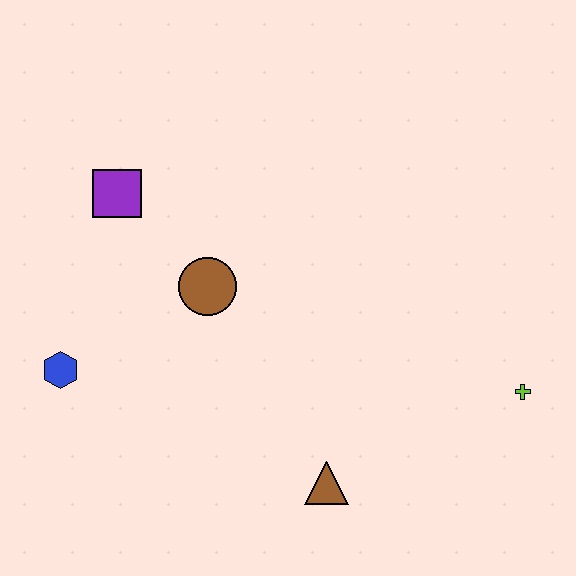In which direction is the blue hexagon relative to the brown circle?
The blue hexagon is to the left of the brown circle.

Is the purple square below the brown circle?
No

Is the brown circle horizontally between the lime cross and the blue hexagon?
Yes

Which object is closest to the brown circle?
The purple square is closest to the brown circle.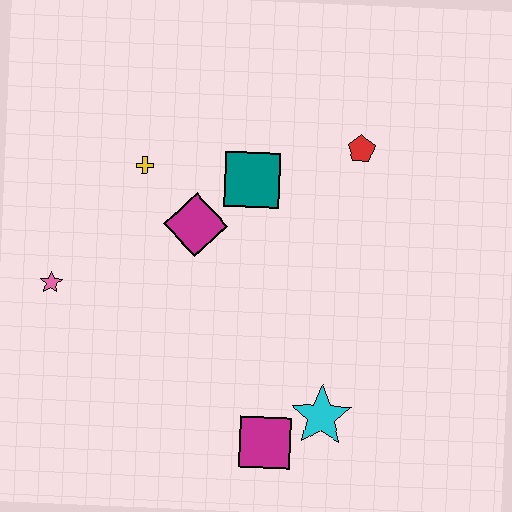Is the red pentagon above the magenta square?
Yes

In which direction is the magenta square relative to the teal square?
The magenta square is below the teal square.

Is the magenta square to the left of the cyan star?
Yes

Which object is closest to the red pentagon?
The teal square is closest to the red pentagon.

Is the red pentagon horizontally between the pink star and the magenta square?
No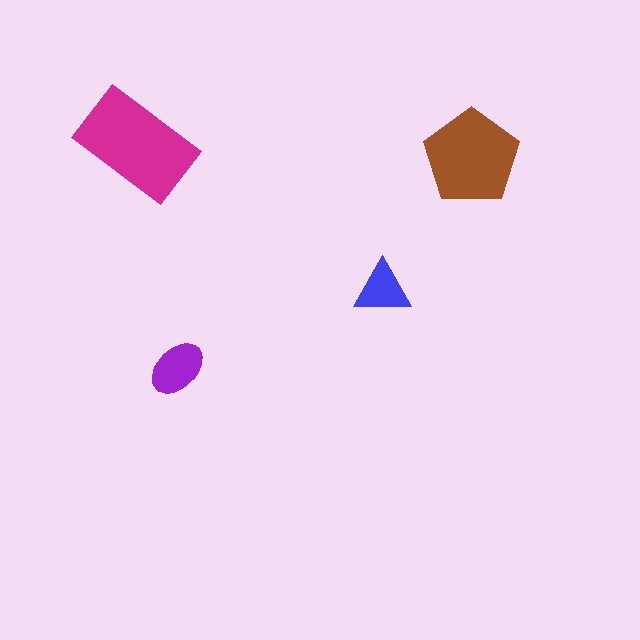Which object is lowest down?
The purple ellipse is bottommost.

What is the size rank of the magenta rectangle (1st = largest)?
1st.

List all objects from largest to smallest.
The magenta rectangle, the brown pentagon, the purple ellipse, the blue triangle.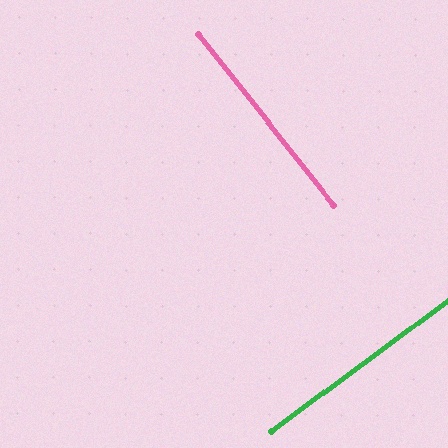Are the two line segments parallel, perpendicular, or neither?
Perpendicular — they meet at approximately 88°.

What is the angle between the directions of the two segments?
Approximately 88 degrees.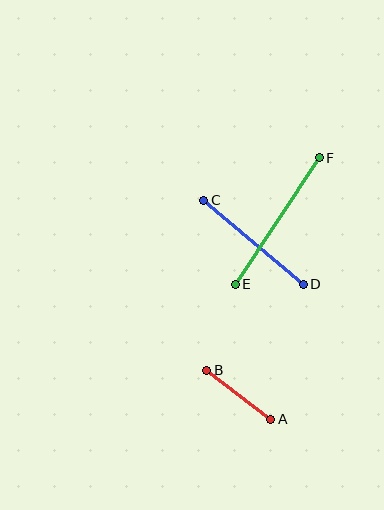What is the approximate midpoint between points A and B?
The midpoint is at approximately (239, 395) pixels.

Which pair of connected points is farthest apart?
Points E and F are farthest apart.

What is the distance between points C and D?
The distance is approximately 130 pixels.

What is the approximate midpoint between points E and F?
The midpoint is at approximately (277, 221) pixels.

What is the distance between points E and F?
The distance is approximately 152 pixels.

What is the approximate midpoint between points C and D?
The midpoint is at approximately (253, 242) pixels.